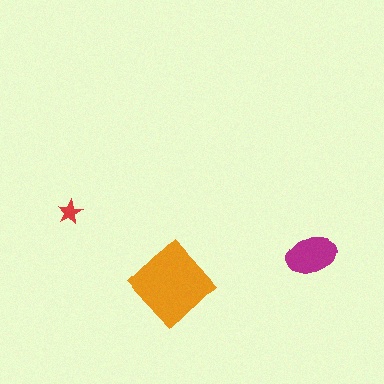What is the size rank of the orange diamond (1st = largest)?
1st.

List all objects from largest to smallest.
The orange diamond, the magenta ellipse, the red star.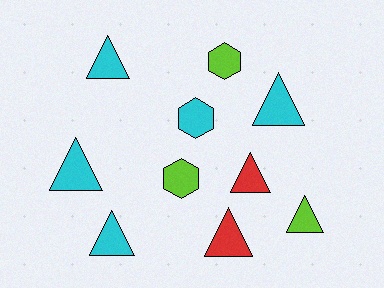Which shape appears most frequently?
Triangle, with 7 objects.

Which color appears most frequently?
Cyan, with 5 objects.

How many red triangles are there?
There are 2 red triangles.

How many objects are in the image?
There are 10 objects.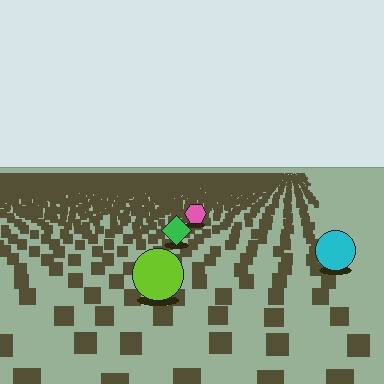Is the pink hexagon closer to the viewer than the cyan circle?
No. The cyan circle is closer — you can tell from the texture gradient: the ground texture is coarser near it.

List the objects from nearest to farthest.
From nearest to farthest: the lime circle, the cyan circle, the green diamond, the pink hexagon.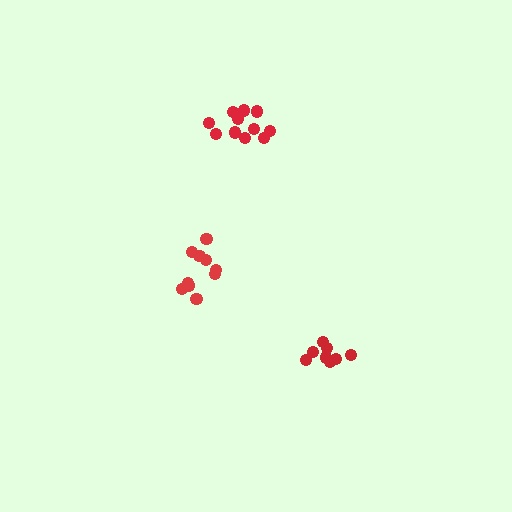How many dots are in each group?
Group 1: 8 dots, Group 2: 11 dots, Group 3: 10 dots (29 total).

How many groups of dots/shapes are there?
There are 3 groups.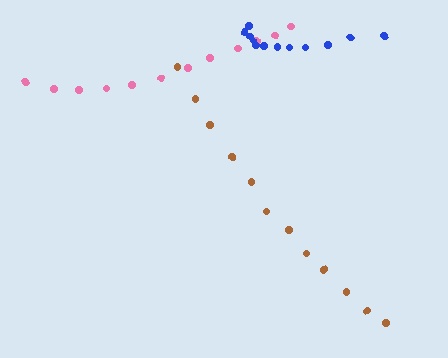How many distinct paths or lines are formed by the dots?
There are 3 distinct paths.